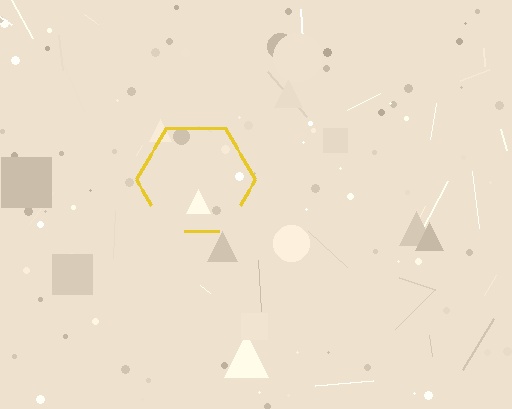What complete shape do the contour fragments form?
The contour fragments form a hexagon.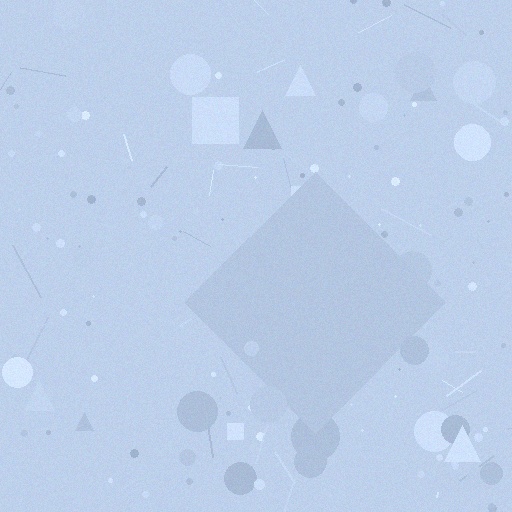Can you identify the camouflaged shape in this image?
The camouflaged shape is a diamond.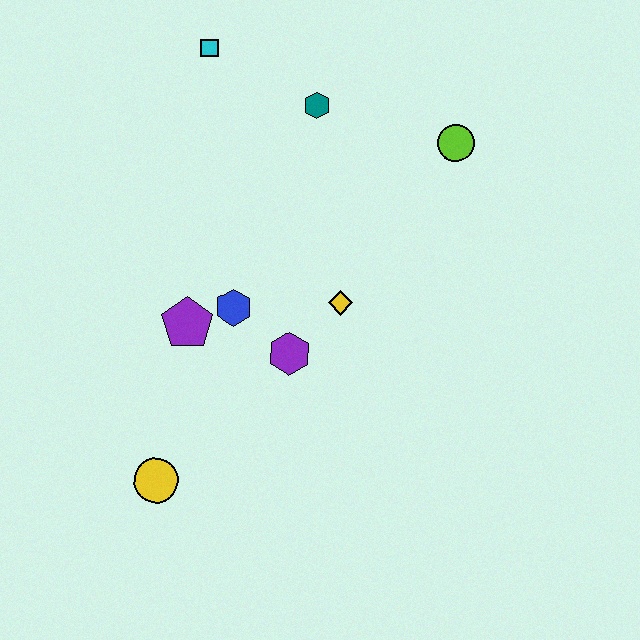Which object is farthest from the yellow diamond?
The cyan square is farthest from the yellow diamond.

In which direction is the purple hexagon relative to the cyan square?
The purple hexagon is below the cyan square.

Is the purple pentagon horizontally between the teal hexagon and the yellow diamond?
No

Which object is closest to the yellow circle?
The purple pentagon is closest to the yellow circle.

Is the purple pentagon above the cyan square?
No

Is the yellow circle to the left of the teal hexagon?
Yes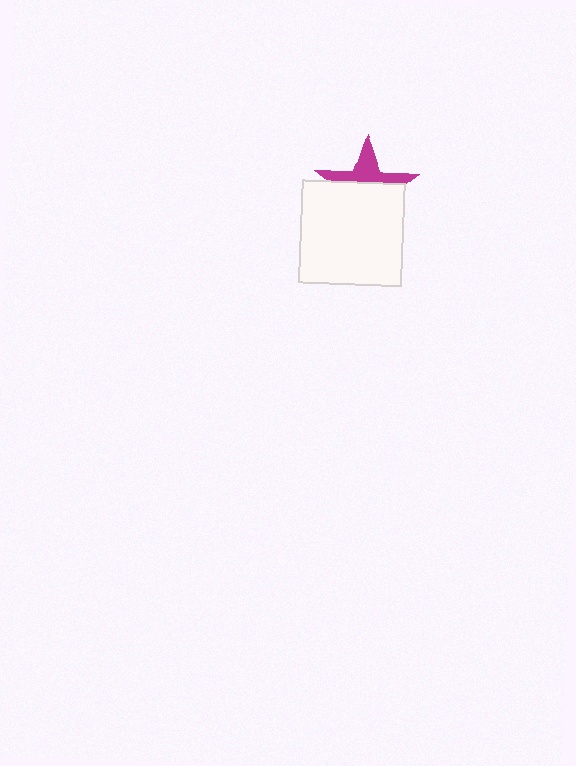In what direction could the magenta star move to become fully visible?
The magenta star could move up. That would shift it out from behind the white square entirely.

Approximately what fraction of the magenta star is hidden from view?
Roughly 60% of the magenta star is hidden behind the white square.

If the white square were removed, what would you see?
You would see the complete magenta star.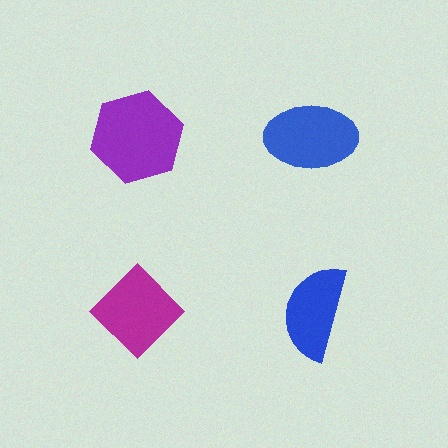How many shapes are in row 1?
2 shapes.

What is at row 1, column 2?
A blue ellipse.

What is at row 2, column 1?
A magenta diamond.